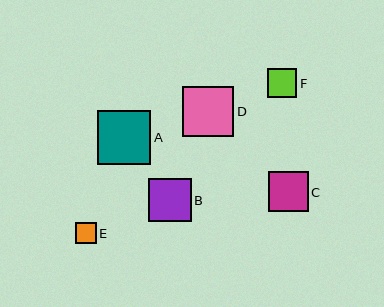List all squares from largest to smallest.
From largest to smallest: A, D, B, C, F, E.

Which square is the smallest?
Square E is the smallest with a size of approximately 21 pixels.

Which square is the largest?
Square A is the largest with a size of approximately 53 pixels.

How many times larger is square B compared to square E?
Square B is approximately 2.1 times the size of square E.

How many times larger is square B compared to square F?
Square B is approximately 1.5 times the size of square F.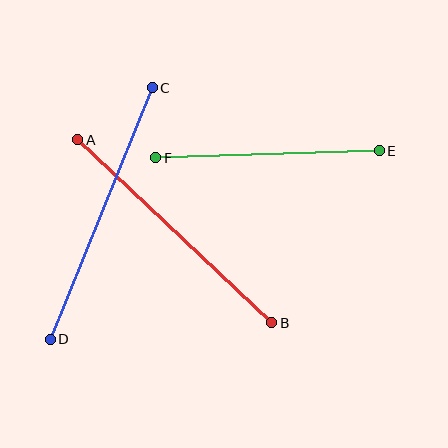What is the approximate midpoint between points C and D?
The midpoint is at approximately (101, 213) pixels.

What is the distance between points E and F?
The distance is approximately 224 pixels.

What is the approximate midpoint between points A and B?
The midpoint is at approximately (175, 231) pixels.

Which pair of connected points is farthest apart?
Points C and D are farthest apart.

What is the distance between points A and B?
The distance is approximately 267 pixels.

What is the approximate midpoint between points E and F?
The midpoint is at approximately (267, 154) pixels.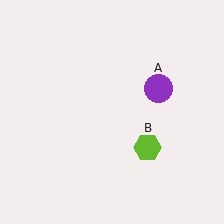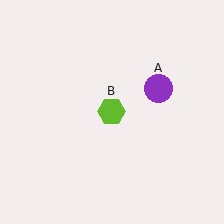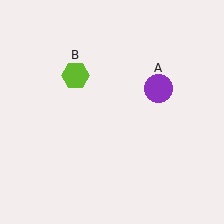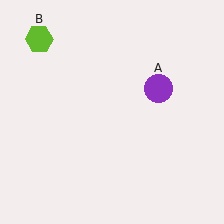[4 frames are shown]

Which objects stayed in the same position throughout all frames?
Purple circle (object A) remained stationary.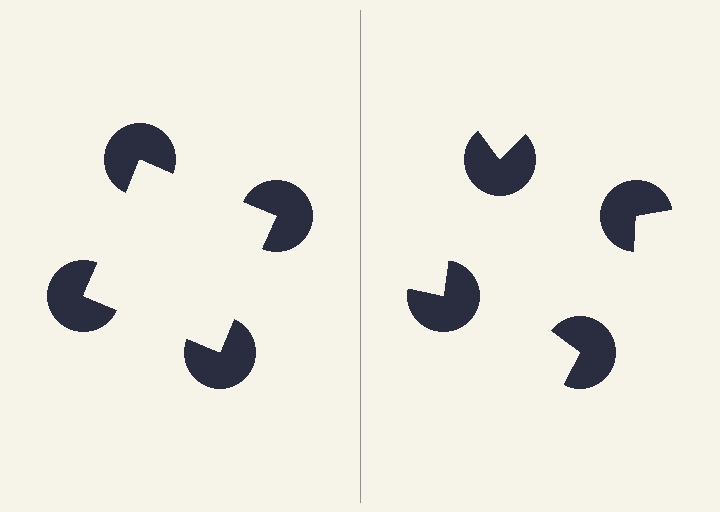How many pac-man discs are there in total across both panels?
8 — 4 on each side.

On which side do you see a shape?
An illusory square appears on the left side. On the right side the wedge cuts are rotated, so no coherent shape forms.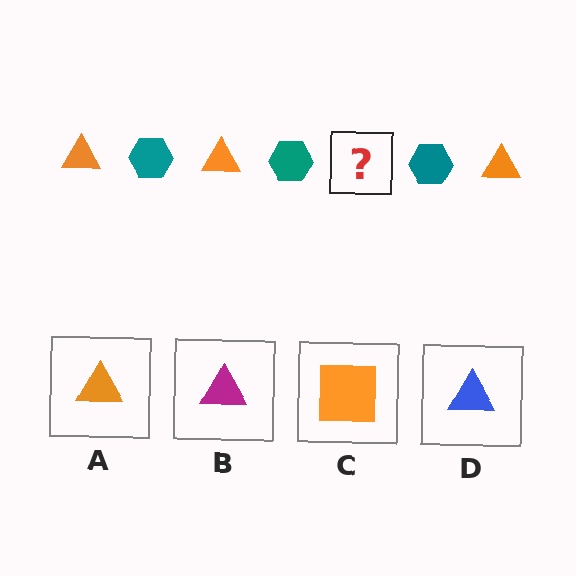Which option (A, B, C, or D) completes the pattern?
A.